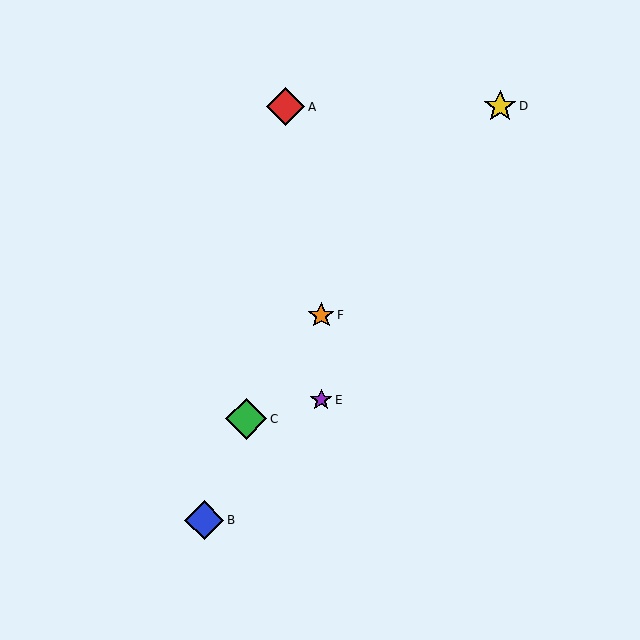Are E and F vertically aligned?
Yes, both are at x≈321.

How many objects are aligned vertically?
2 objects (E, F) are aligned vertically.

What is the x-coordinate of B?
Object B is at x≈204.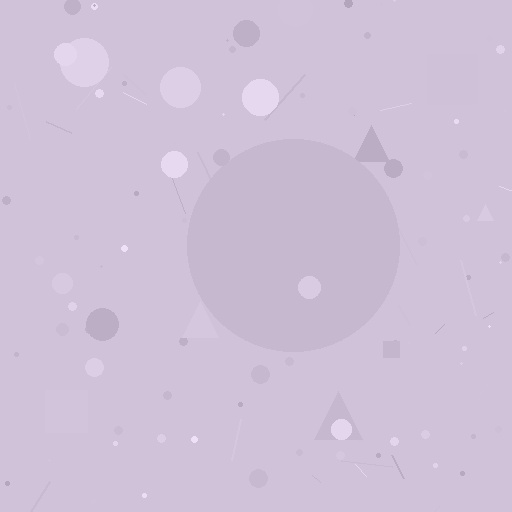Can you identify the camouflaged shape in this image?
The camouflaged shape is a circle.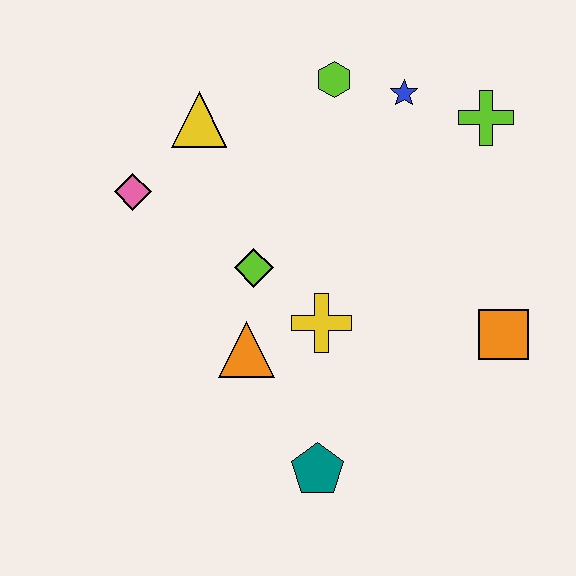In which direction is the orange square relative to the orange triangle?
The orange square is to the right of the orange triangle.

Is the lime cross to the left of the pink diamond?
No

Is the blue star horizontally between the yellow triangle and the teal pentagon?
No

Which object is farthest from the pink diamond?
The orange square is farthest from the pink diamond.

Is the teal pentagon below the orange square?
Yes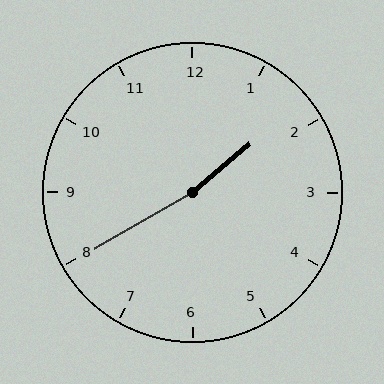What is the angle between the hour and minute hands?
Approximately 170 degrees.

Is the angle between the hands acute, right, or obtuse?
It is obtuse.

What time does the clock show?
1:40.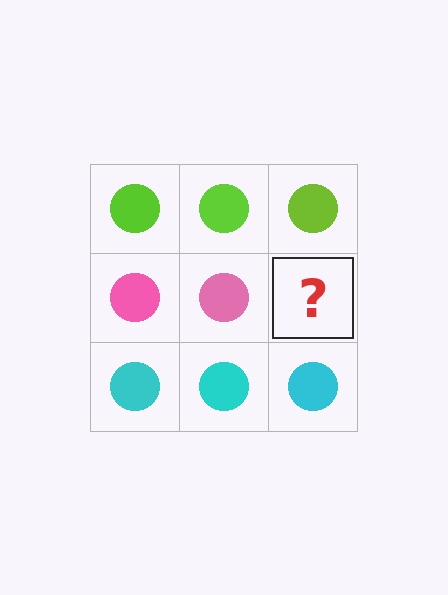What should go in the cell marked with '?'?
The missing cell should contain a pink circle.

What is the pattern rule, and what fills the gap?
The rule is that each row has a consistent color. The gap should be filled with a pink circle.